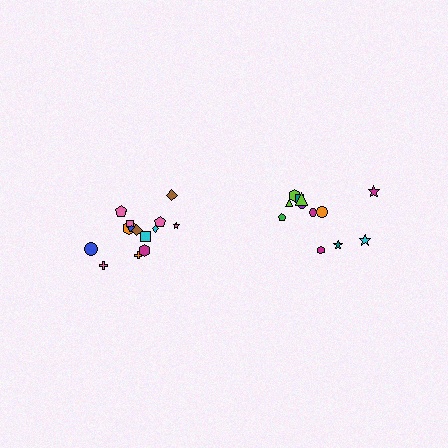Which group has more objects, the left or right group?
The left group.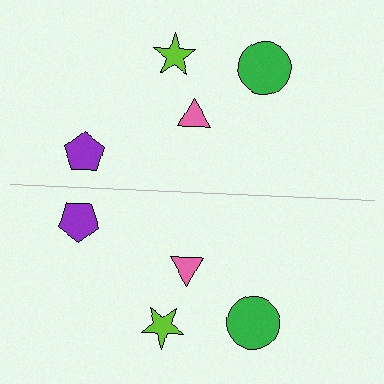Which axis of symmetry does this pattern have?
The pattern has a horizontal axis of symmetry running through the center of the image.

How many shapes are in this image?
There are 8 shapes in this image.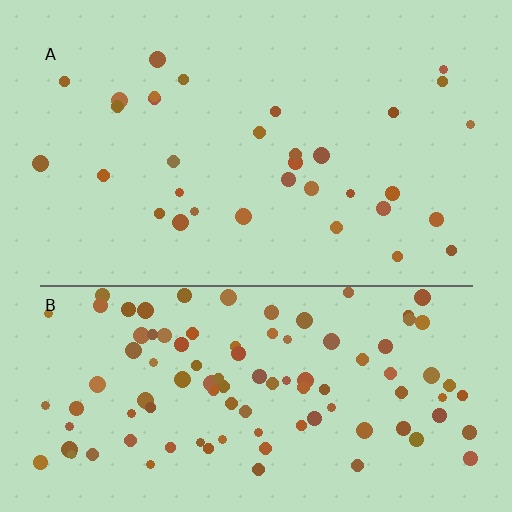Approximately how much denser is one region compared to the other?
Approximately 3.3× — region B over region A.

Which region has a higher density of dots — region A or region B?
B (the bottom).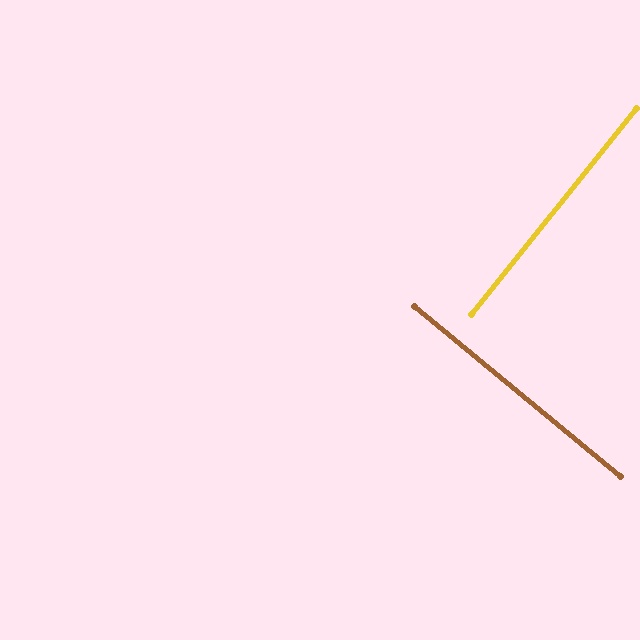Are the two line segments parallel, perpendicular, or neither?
Perpendicular — they meet at approximately 89°.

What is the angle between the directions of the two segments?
Approximately 89 degrees.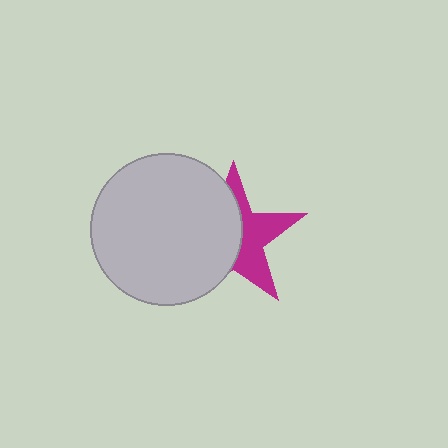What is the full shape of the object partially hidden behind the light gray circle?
The partially hidden object is a magenta star.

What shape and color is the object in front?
The object in front is a light gray circle.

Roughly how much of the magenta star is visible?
A small part of it is visible (roughly 45%).